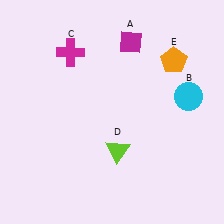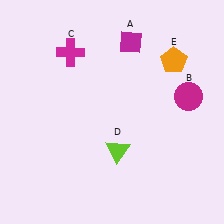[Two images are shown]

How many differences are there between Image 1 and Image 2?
There is 1 difference between the two images.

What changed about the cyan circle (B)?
In Image 1, B is cyan. In Image 2, it changed to magenta.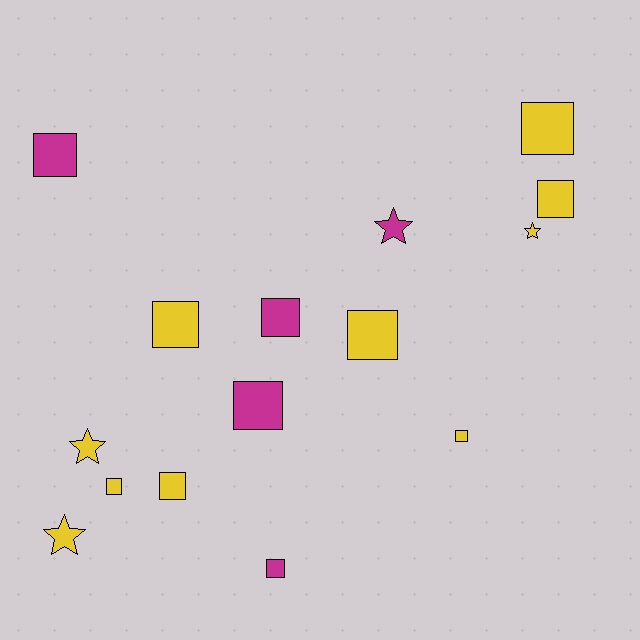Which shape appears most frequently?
Square, with 11 objects.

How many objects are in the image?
There are 15 objects.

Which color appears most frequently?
Yellow, with 10 objects.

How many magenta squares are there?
There are 4 magenta squares.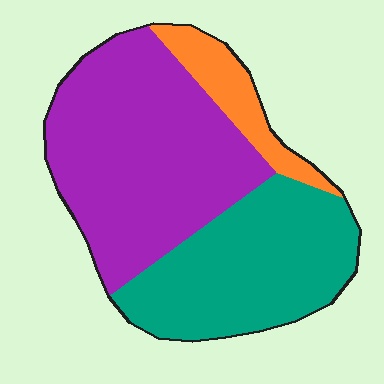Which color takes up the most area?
Purple, at roughly 50%.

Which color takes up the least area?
Orange, at roughly 10%.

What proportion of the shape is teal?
Teal takes up about three eighths (3/8) of the shape.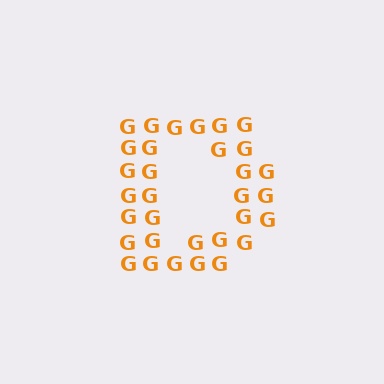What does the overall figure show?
The overall figure shows the letter D.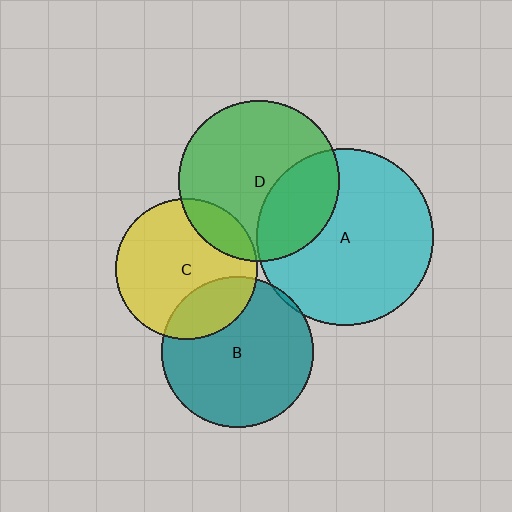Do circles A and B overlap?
Yes.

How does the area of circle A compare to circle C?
Approximately 1.6 times.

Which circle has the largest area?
Circle A (cyan).